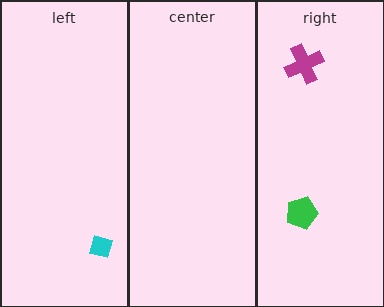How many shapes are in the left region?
1.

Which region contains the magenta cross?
The right region.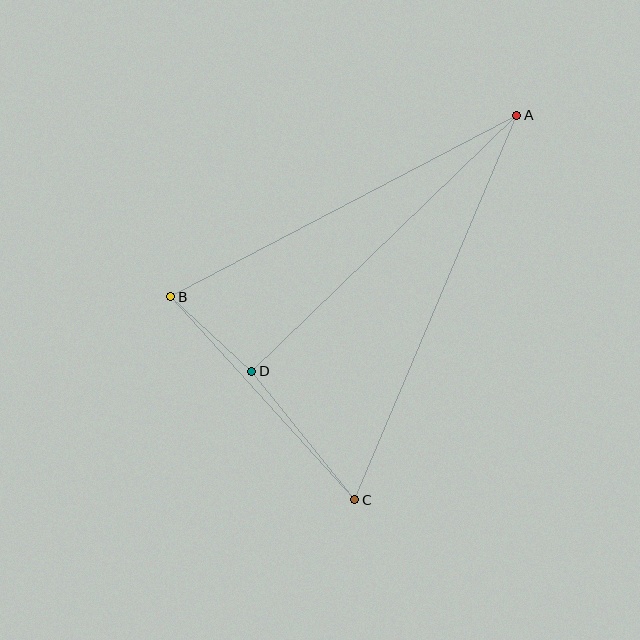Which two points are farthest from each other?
Points A and C are farthest from each other.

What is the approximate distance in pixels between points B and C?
The distance between B and C is approximately 274 pixels.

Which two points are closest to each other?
Points B and D are closest to each other.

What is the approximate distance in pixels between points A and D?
The distance between A and D is approximately 369 pixels.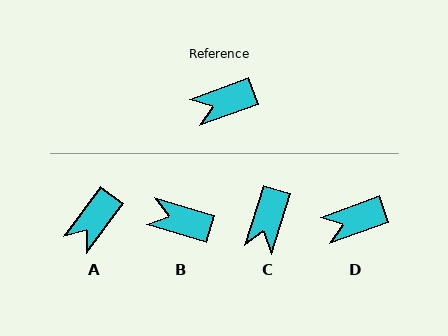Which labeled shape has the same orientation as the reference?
D.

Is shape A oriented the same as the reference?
No, it is off by about 34 degrees.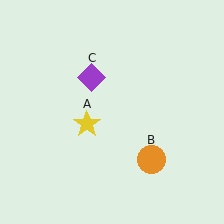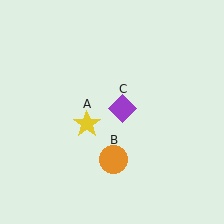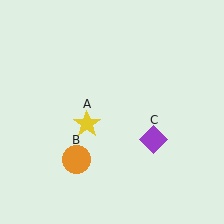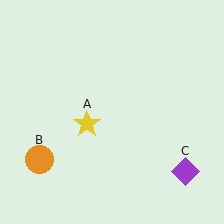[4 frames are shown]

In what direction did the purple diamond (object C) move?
The purple diamond (object C) moved down and to the right.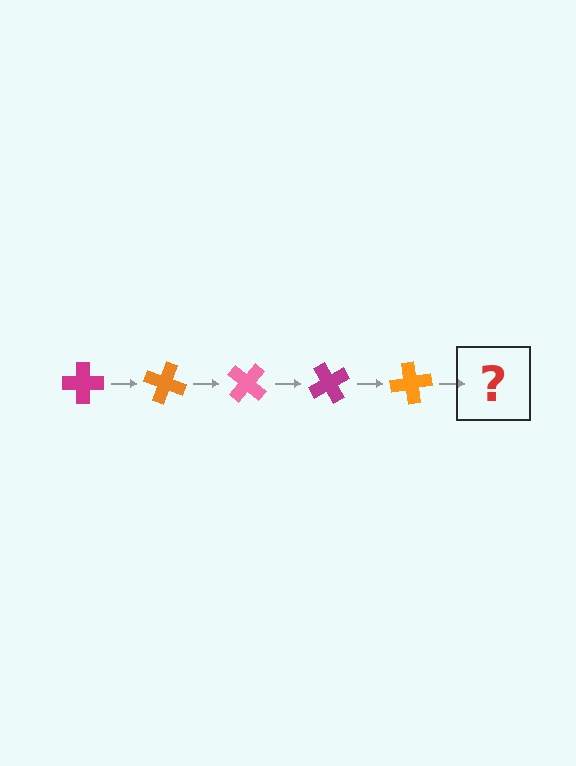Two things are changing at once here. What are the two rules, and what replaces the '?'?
The two rules are that it rotates 20 degrees each step and the color cycles through magenta, orange, and pink. The '?' should be a pink cross, rotated 100 degrees from the start.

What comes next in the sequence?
The next element should be a pink cross, rotated 100 degrees from the start.